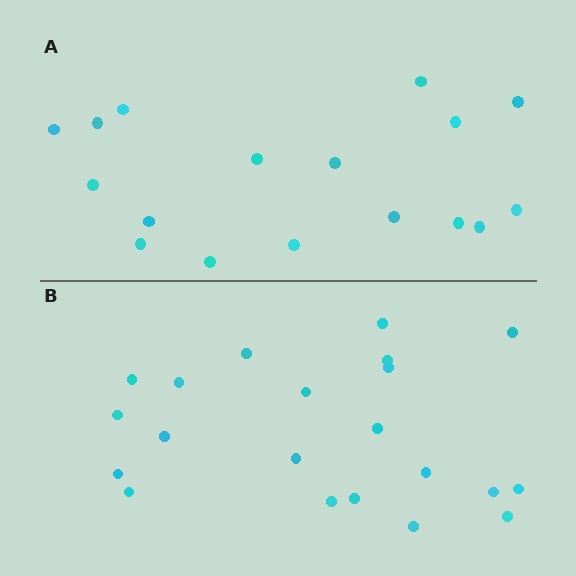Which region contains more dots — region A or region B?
Region B (the bottom region) has more dots.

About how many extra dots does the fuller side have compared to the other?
Region B has about 4 more dots than region A.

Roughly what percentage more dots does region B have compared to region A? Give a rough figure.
About 25% more.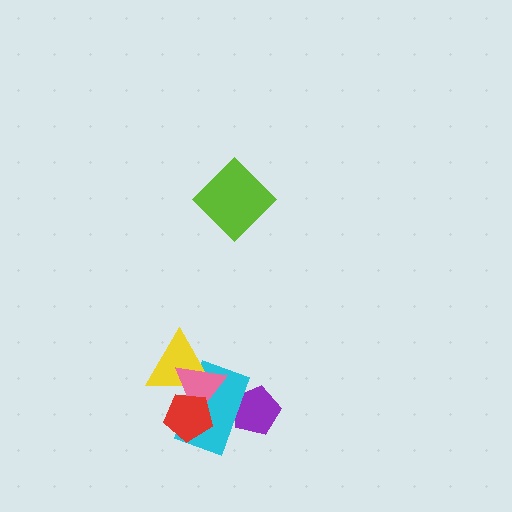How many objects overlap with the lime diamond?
0 objects overlap with the lime diamond.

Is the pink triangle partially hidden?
Yes, it is partially covered by another shape.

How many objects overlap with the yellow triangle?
3 objects overlap with the yellow triangle.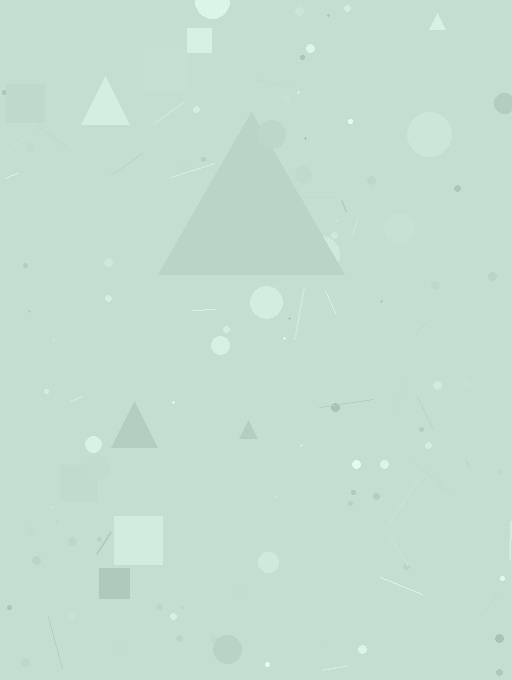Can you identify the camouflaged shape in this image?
The camouflaged shape is a triangle.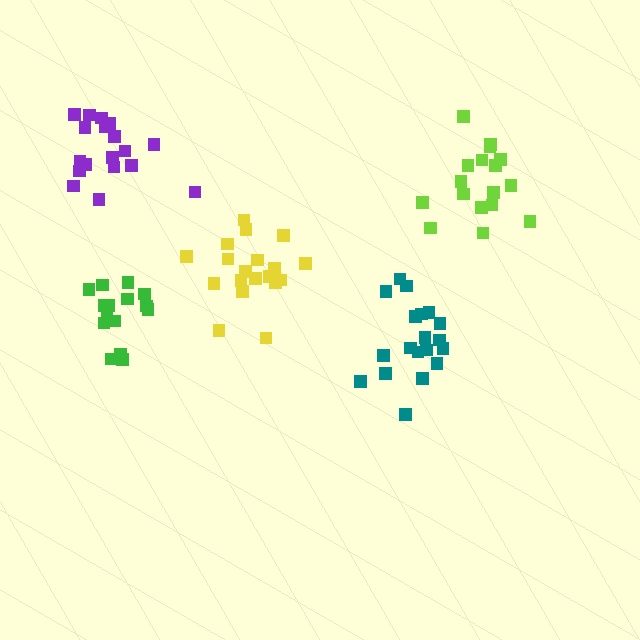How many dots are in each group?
Group 1: 19 dots, Group 2: 17 dots, Group 3: 15 dots, Group 4: 18 dots, Group 5: 19 dots (88 total).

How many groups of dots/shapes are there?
There are 5 groups.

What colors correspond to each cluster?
The clusters are colored: teal, lime, green, purple, yellow.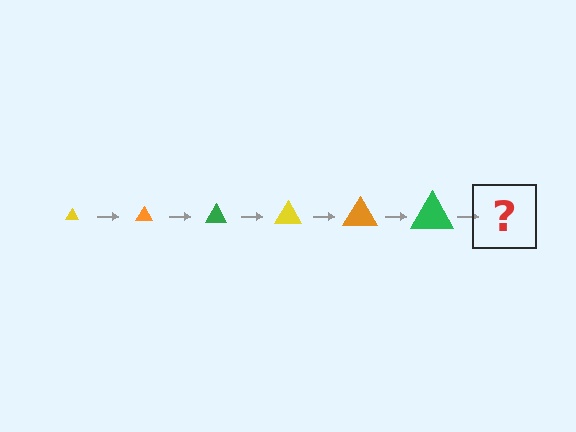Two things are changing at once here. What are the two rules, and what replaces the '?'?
The two rules are that the triangle grows larger each step and the color cycles through yellow, orange, and green. The '?' should be a yellow triangle, larger than the previous one.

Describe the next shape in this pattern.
It should be a yellow triangle, larger than the previous one.